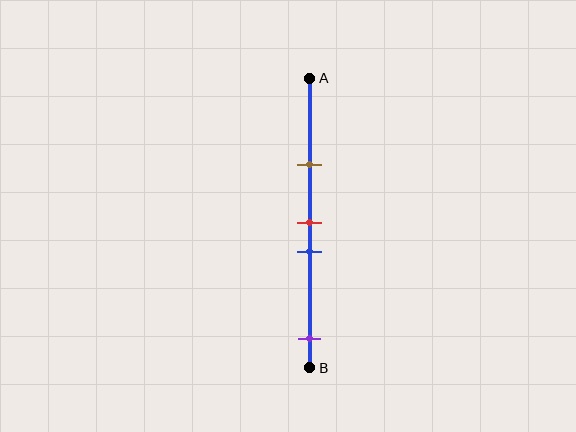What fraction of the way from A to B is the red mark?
The red mark is approximately 50% (0.5) of the way from A to B.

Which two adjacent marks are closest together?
The red and blue marks are the closest adjacent pair.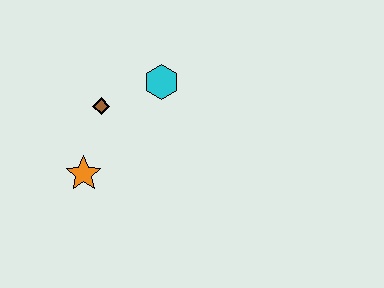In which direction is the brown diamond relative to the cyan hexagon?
The brown diamond is to the left of the cyan hexagon.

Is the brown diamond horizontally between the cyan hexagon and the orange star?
Yes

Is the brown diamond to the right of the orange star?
Yes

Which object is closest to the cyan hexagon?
The brown diamond is closest to the cyan hexagon.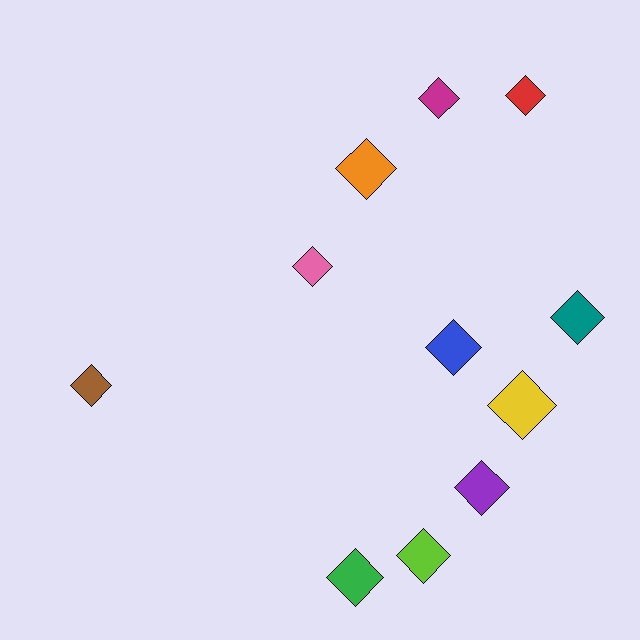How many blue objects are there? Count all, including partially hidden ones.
There is 1 blue object.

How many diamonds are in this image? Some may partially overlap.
There are 11 diamonds.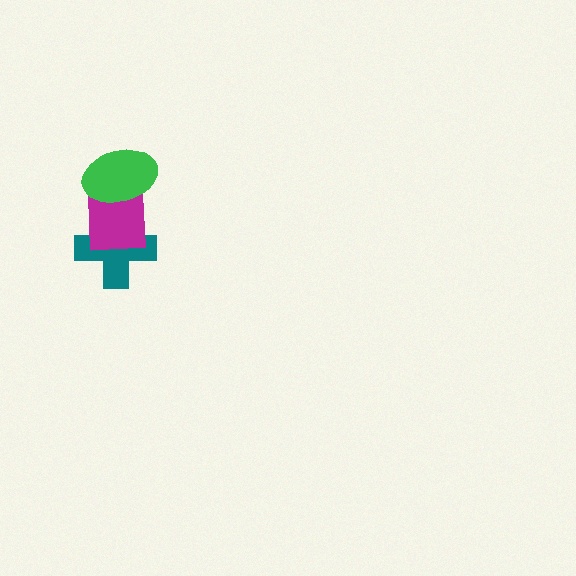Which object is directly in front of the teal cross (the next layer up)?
The magenta square is directly in front of the teal cross.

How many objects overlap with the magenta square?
2 objects overlap with the magenta square.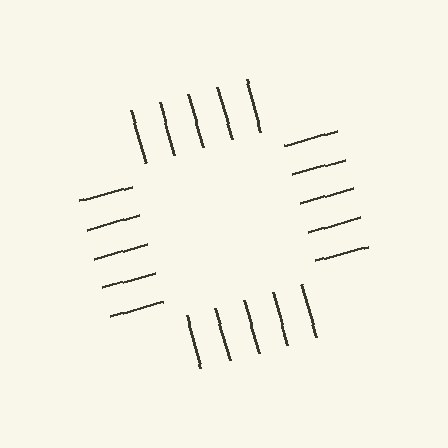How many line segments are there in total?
20 — 5 along each of the 4 edges.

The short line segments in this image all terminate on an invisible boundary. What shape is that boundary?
An illusory square — the line segments terminate on its edges but no continuous stroke is drawn.